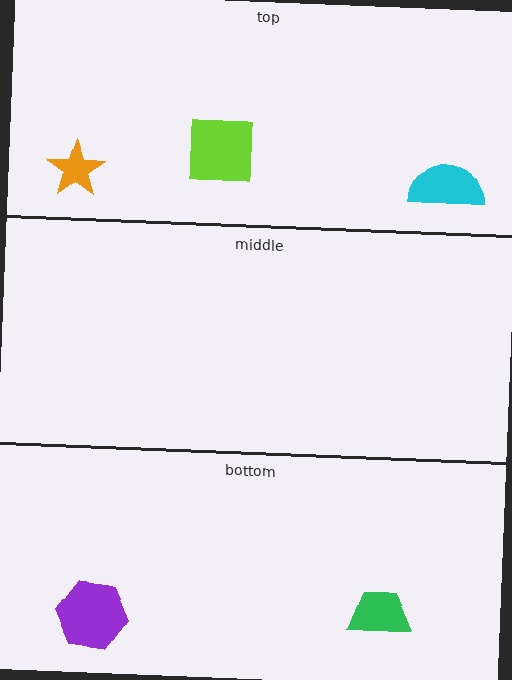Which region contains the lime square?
The top region.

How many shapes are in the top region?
3.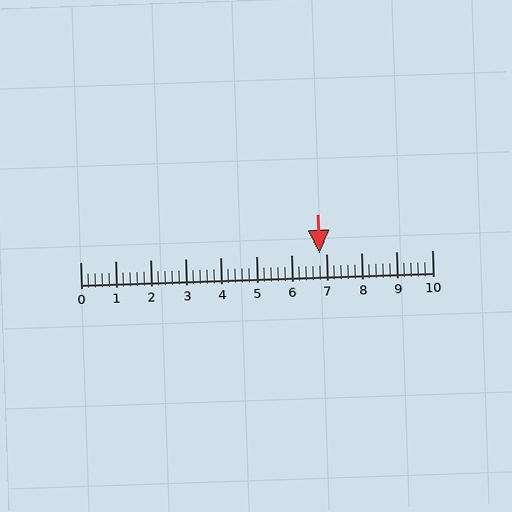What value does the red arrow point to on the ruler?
The red arrow points to approximately 6.8.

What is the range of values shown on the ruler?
The ruler shows values from 0 to 10.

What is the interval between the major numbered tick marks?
The major tick marks are spaced 1 units apart.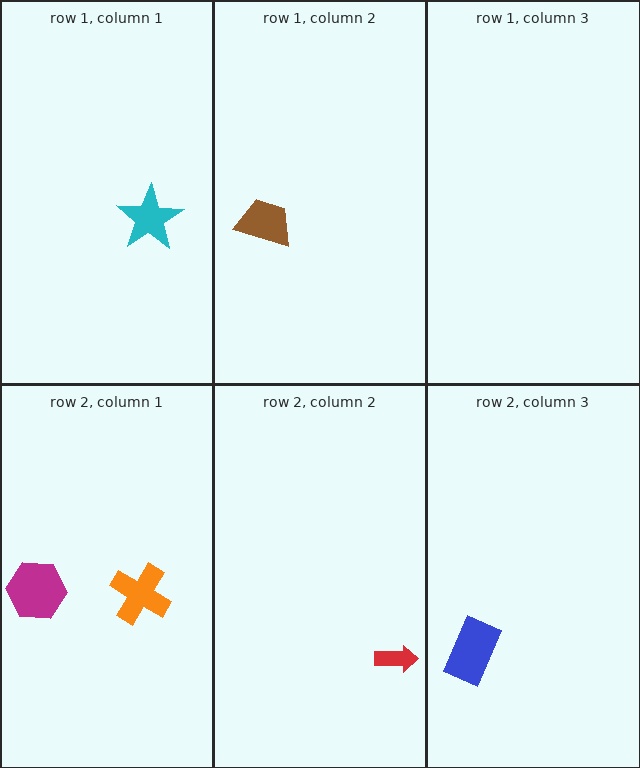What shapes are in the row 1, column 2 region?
The brown trapezoid.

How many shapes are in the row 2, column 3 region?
1.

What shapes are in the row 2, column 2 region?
The red arrow.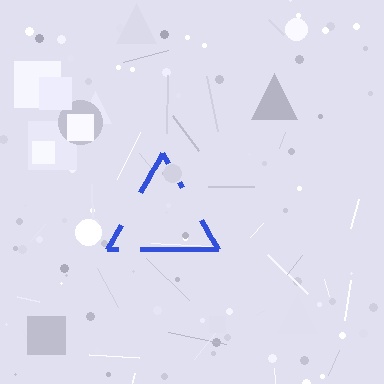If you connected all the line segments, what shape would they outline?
They would outline a triangle.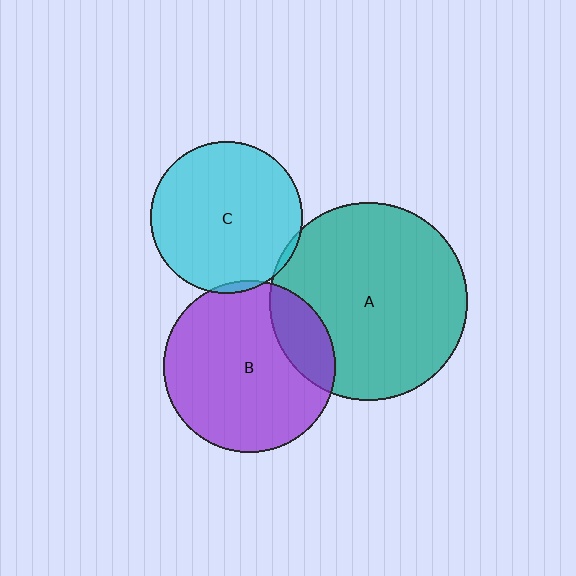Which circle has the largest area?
Circle A (teal).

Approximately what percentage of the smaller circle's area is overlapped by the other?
Approximately 5%.